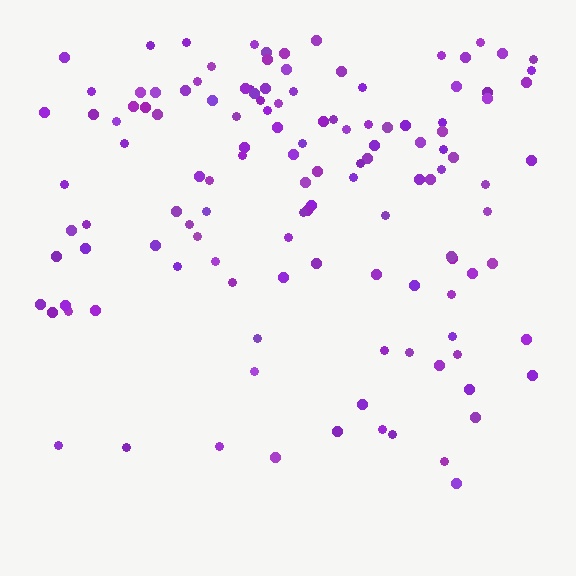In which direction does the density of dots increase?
From bottom to top, with the top side densest.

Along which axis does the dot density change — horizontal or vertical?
Vertical.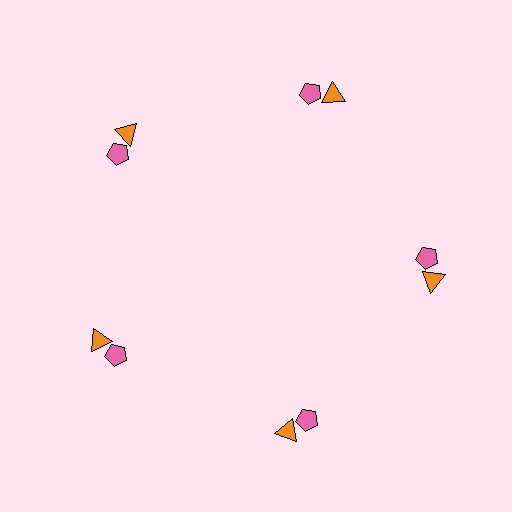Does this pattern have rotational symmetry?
Yes, this pattern has 5-fold rotational symmetry. It looks the same after rotating 72 degrees around the center.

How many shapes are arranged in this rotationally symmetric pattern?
There are 10 shapes, arranged in 5 groups of 2.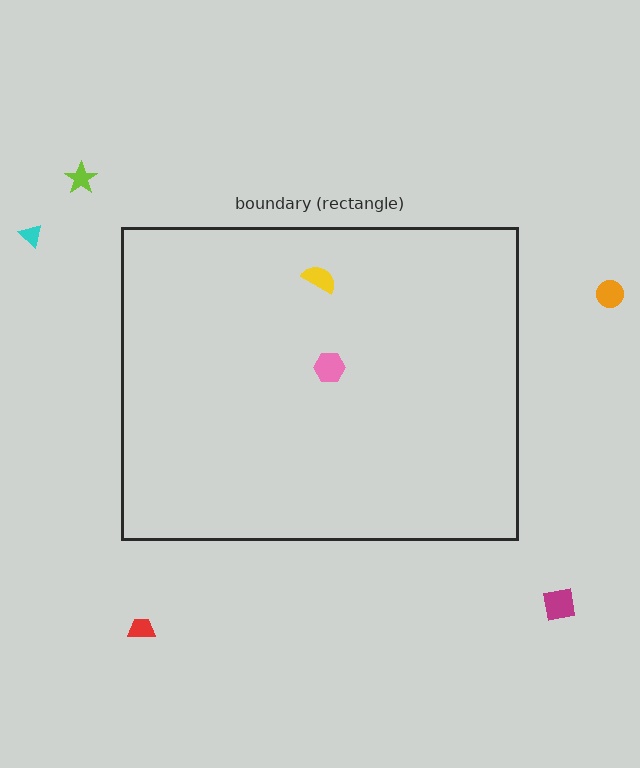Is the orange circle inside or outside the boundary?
Outside.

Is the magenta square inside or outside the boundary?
Outside.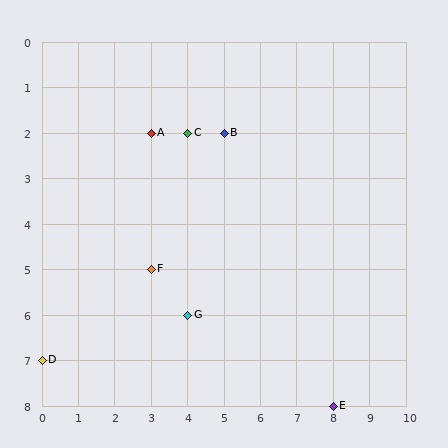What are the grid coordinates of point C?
Point C is at grid coordinates (4, 2).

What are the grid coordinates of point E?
Point E is at grid coordinates (8, 8).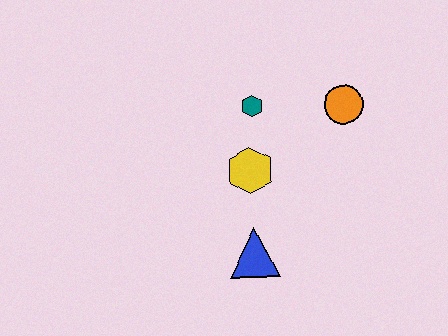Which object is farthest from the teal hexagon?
The blue triangle is farthest from the teal hexagon.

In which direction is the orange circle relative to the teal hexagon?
The orange circle is to the right of the teal hexagon.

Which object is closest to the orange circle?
The teal hexagon is closest to the orange circle.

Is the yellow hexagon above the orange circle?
No